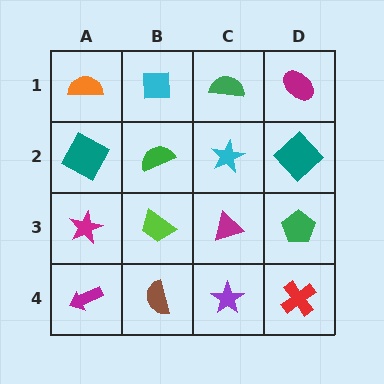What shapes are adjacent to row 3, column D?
A teal diamond (row 2, column D), a red cross (row 4, column D), a magenta triangle (row 3, column C).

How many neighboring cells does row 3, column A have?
3.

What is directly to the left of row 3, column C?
A lime trapezoid.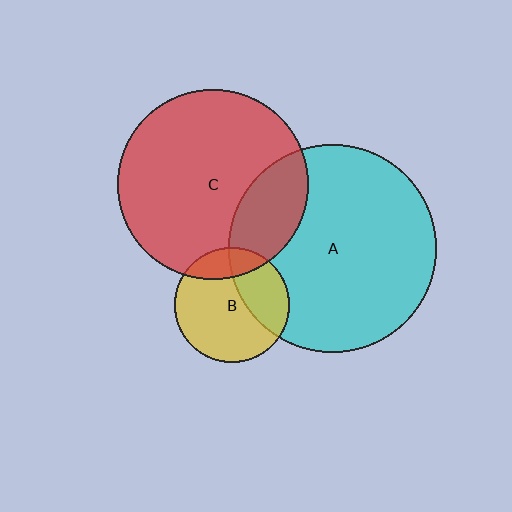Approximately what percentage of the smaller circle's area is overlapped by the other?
Approximately 15%.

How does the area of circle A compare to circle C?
Approximately 1.2 times.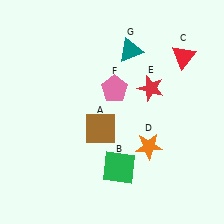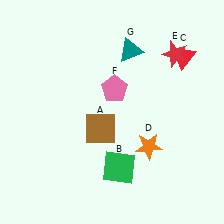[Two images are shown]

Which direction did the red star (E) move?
The red star (E) moved up.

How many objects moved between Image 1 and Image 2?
1 object moved between the two images.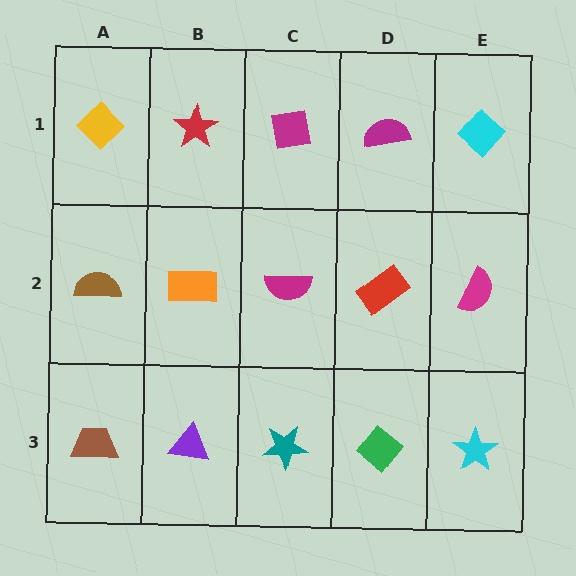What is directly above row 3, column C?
A magenta semicircle.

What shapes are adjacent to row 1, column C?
A magenta semicircle (row 2, column C), a red star (row 1, column B), a magenta semicircle (row 1, column D).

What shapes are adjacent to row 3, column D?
A red rectangle (row 2, column D), a teal star (row 3, column C), a cyan star (row 3, column E).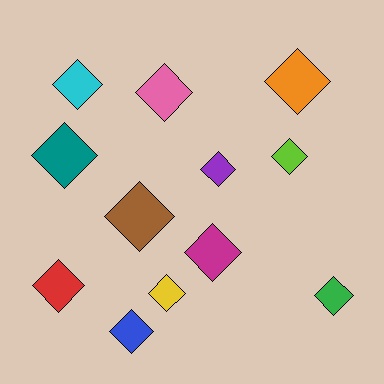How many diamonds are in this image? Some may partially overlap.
There are 12 diamonds.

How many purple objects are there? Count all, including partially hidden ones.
There is 1 purple object.